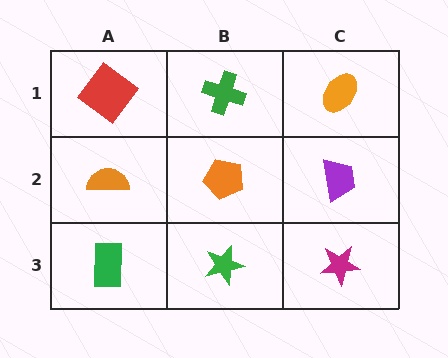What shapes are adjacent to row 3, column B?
An orange pentagon (row 2, column B), a green rectangle (row 3, column A), a magenta star (row 3, column C).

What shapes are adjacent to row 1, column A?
An orange semicircle (row 2, column A), a green cross (row 1, column B).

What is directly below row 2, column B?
A green star.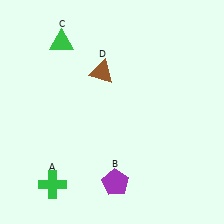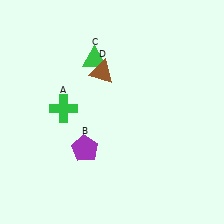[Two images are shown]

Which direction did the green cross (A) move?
The green cross (A) moved up.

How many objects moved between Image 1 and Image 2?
3 objects moved between the two images.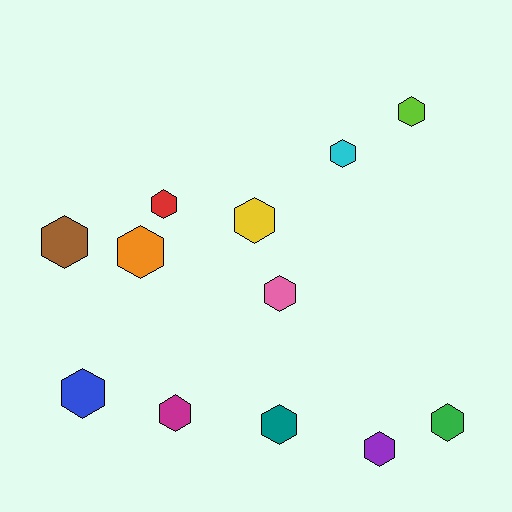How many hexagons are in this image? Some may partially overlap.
There are 12 hexagons.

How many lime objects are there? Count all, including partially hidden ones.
There is 1 lime object.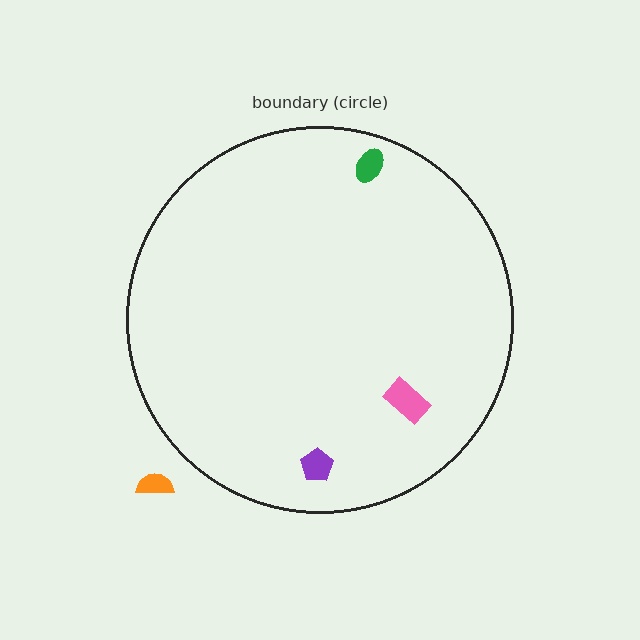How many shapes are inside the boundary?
3 inside, 1 outside.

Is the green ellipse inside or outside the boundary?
Inside.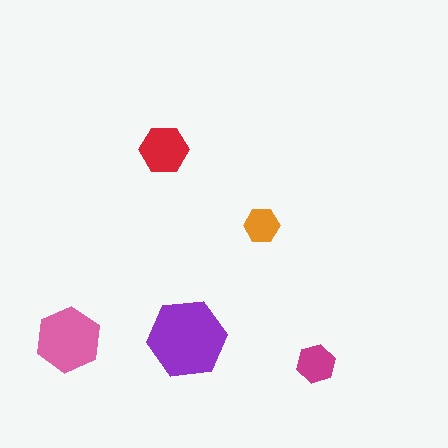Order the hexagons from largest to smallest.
the purple one, the pink one, the red one, the magenta one, the orange one.